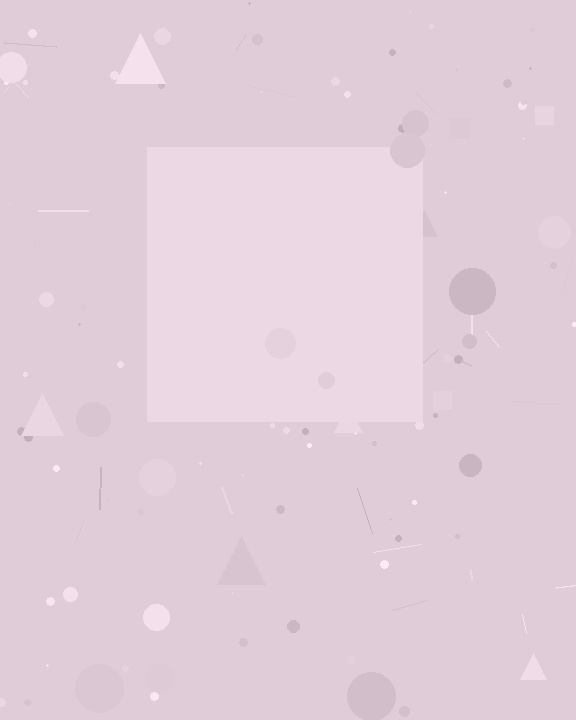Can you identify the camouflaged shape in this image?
The camouflaged shape is a square.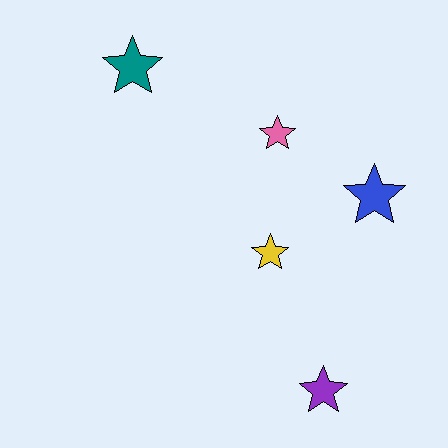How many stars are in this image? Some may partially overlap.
There are 5 stars.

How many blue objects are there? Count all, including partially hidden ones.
There is 1 blue object.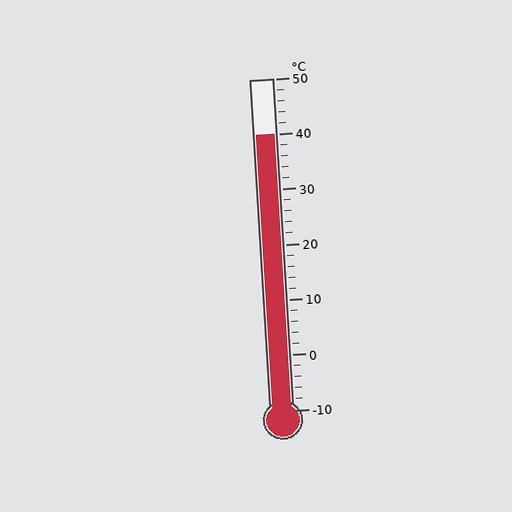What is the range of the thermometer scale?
The thermometer scale ranges from -10°C to 50°C.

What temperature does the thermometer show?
The thermometer shows approximately 40°C.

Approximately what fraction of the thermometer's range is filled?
The thermometer is filled to approximately 85% of its range.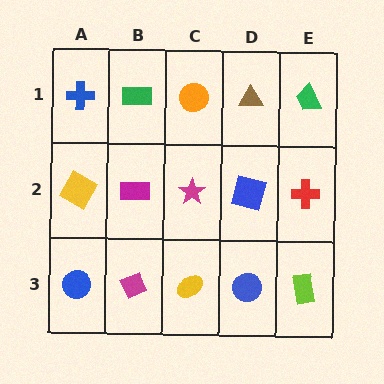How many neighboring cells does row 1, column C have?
3.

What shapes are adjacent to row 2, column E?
A green trapezoid (row 1, column E), a lime rectangle (row 3, column E), a blue square (row 2, column D).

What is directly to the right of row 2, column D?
A red cross.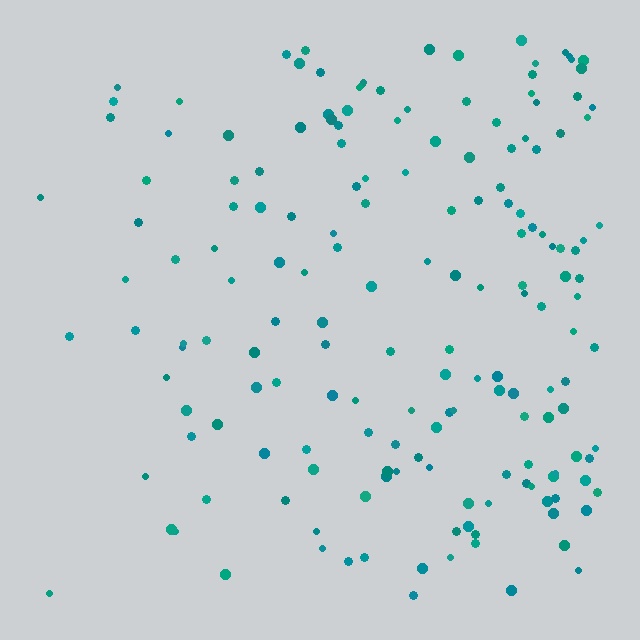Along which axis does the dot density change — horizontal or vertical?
Horizontal.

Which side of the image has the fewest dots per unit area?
The left.